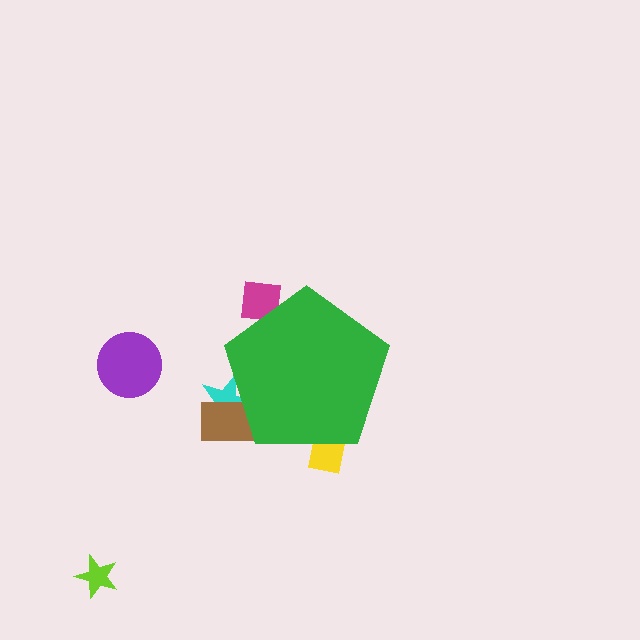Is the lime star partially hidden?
No, the lime star is fully visible.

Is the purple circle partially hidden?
No, the purple circle is fully visible.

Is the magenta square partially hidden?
Yes, the magenta square is partially hidden behind the green pentagon.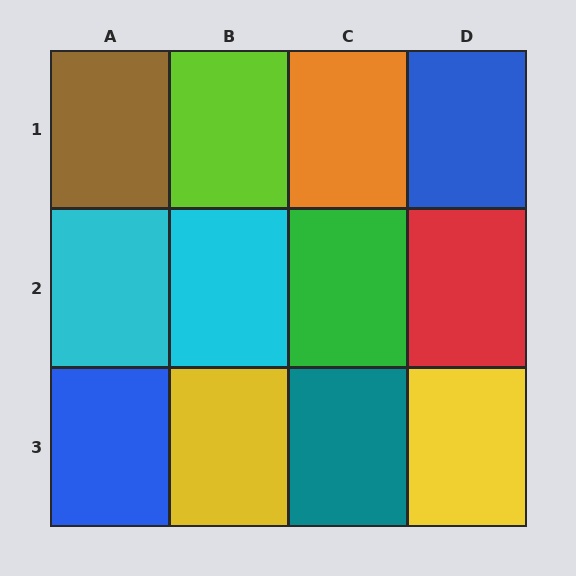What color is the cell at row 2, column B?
Cyan.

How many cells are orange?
1 cell is orange.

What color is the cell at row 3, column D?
Yellow.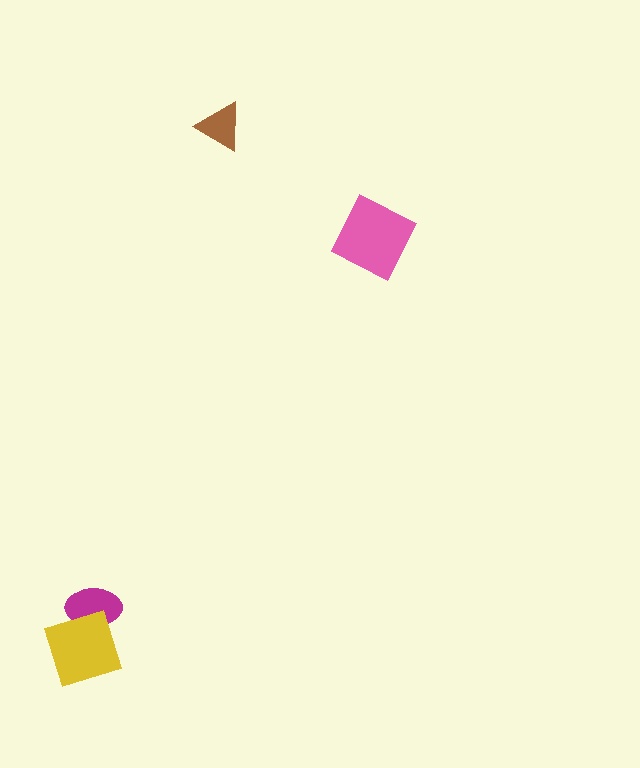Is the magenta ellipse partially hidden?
Yes, it is partially covered by another shape.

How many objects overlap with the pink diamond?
0 objects overlap with the pink diamond.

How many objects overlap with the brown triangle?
0 objects overlap with the brown triangle.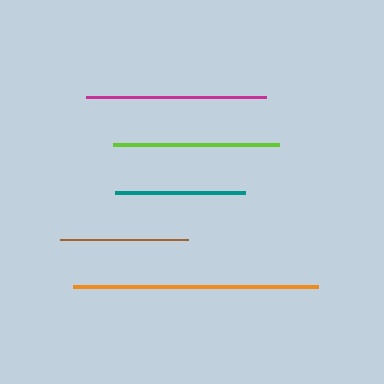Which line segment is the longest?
The orange line is the longest at approximately 244 pixels.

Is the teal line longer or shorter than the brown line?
The teal line is longer than the brown line.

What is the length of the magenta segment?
The magenta segment is approximately 179 pixels long.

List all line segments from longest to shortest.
From longest to shortest: orange, magenta, lime, teal, brown.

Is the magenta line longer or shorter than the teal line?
The magenta line is longer than the teal line.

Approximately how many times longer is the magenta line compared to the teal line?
The magenta line is approximately 1.4 times the length of the teal line.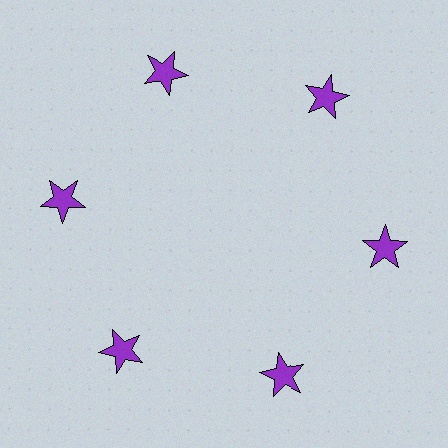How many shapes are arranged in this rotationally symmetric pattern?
There are 6 shapes, arranged in 6 groups of 1.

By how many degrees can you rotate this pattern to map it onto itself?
The pattern maps onto itself every 60 degrees of rotation.